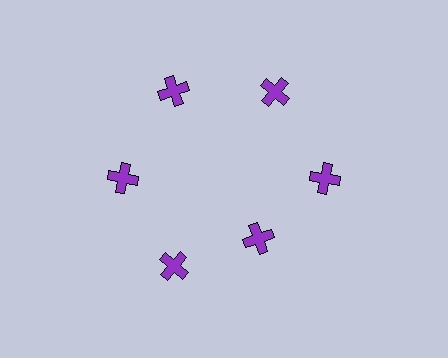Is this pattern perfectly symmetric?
No. The 6 purple crosses are arranged in a ring, but one element near the 5 o'clock position is pulled inward toward the center, breaking the 6-fold rotational symmetry.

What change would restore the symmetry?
The symmetry would be restored by moving it outward, back onto the ring so that all 6 crosses sit at equal angles and equal distance from the center.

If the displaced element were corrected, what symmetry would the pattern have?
It would have 6-fold rotational symmetry — the pattern would map onto itself every 60 degrees.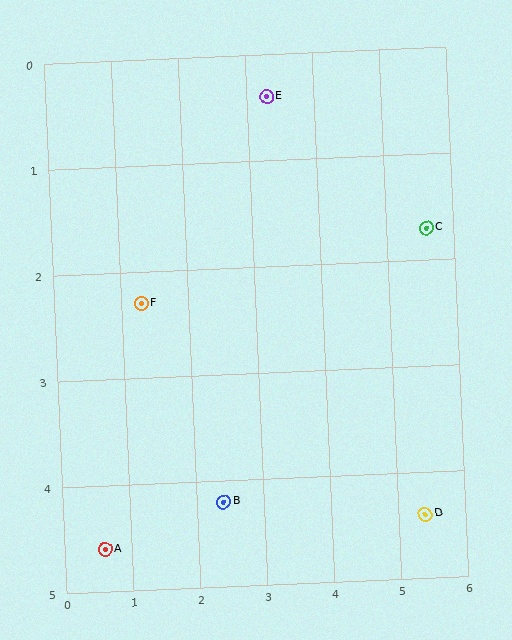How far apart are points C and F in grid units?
Points C and F are about 4.3 grid units apart.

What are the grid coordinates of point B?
Point B is at approximately (2.4, 4.2).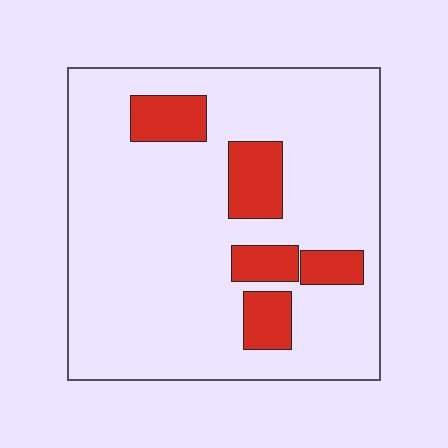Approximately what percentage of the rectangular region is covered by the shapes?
Approximately 15%.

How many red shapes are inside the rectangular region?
5.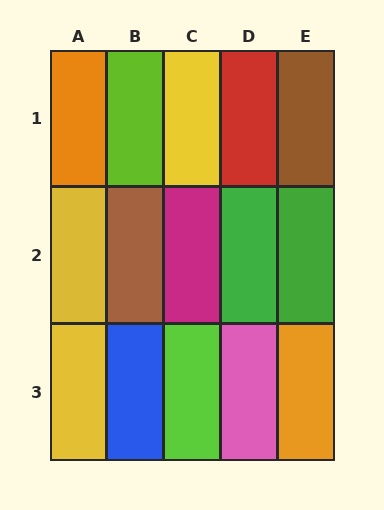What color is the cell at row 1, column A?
Orange.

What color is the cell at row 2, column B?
Brown.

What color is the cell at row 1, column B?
Lime.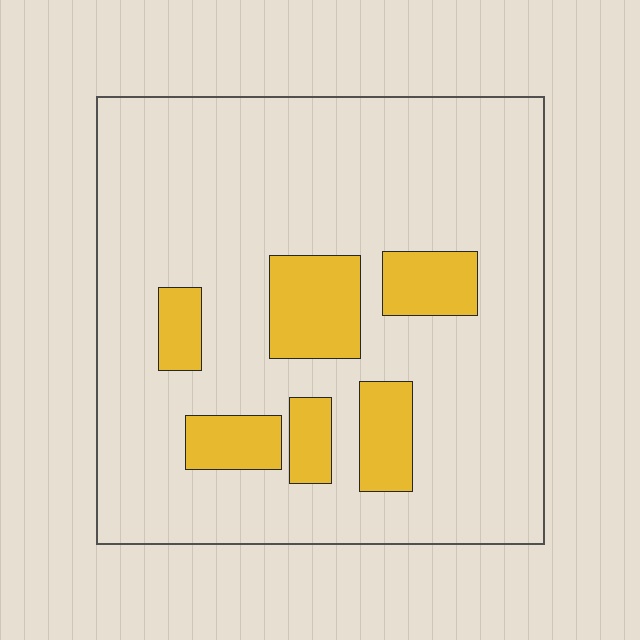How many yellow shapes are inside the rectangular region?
6.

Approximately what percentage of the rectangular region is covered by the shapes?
Approximately 15%.